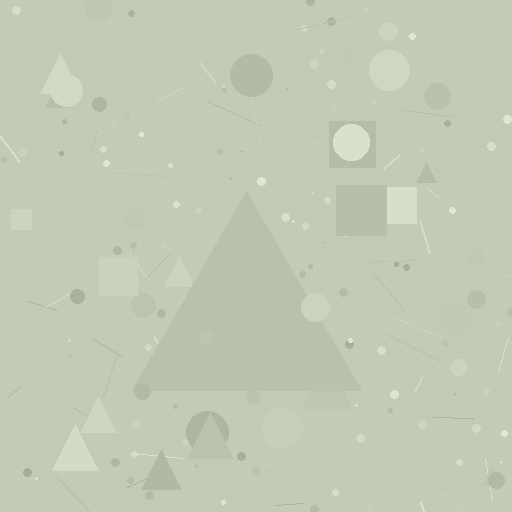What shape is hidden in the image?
A triangle is hidden in the image.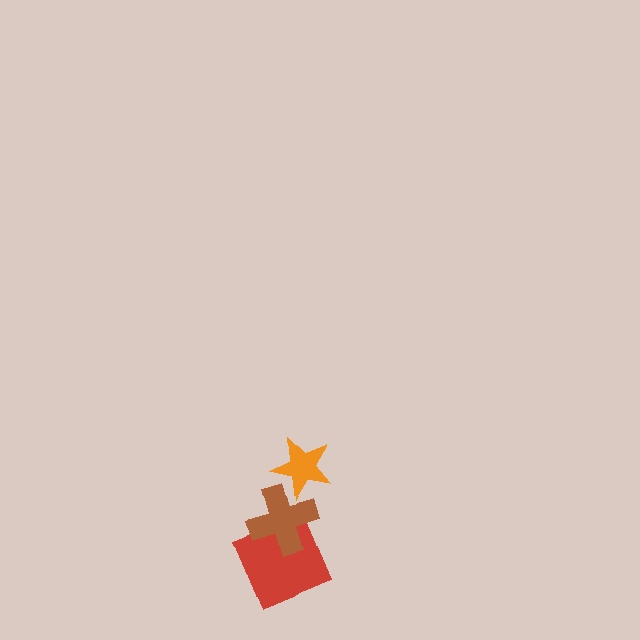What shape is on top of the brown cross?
The orange star is on top of the brown cross.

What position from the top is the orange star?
The orange star is 1st from the top.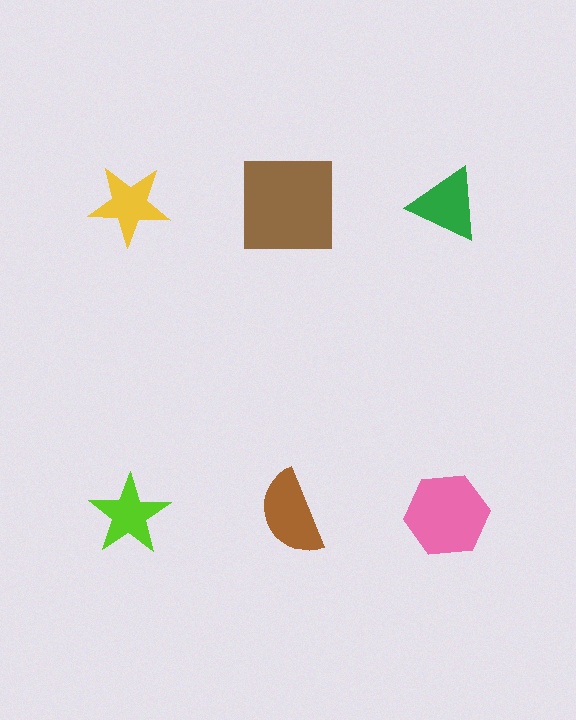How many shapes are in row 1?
3 shapes.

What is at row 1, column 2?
A brown square.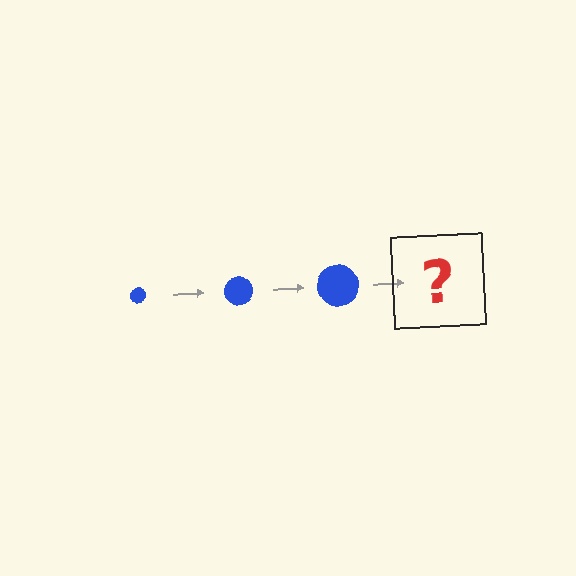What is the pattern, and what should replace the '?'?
The pattern is that the circle gets progressively larger each step. The '?' should be a blue circle, larger than the previous one.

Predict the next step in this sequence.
The next step is a blue circle, larger than the previous one.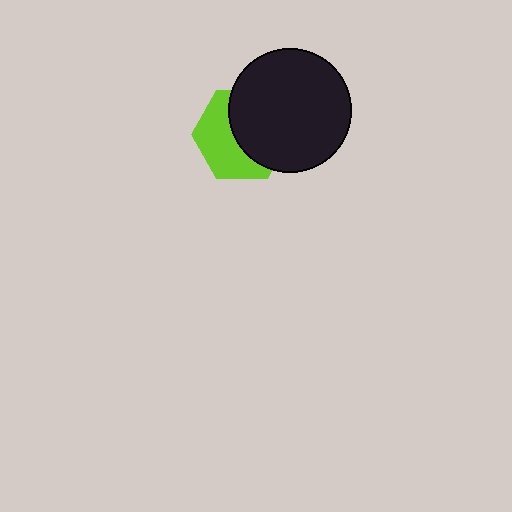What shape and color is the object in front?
The object in front is a black circle.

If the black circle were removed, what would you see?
You would see the complete lime hexagon.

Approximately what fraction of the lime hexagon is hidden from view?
Roughly 52% of the lime hexagon is hidden behind the black circle.